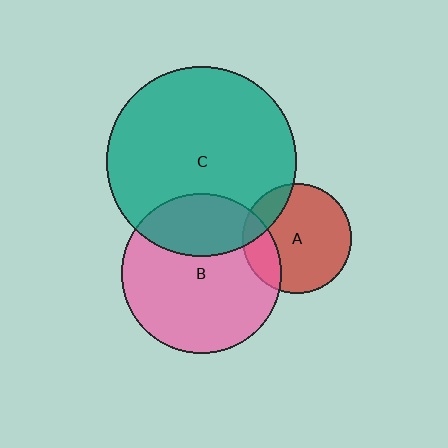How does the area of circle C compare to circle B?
Approximately 1.4 times.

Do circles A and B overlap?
Yes.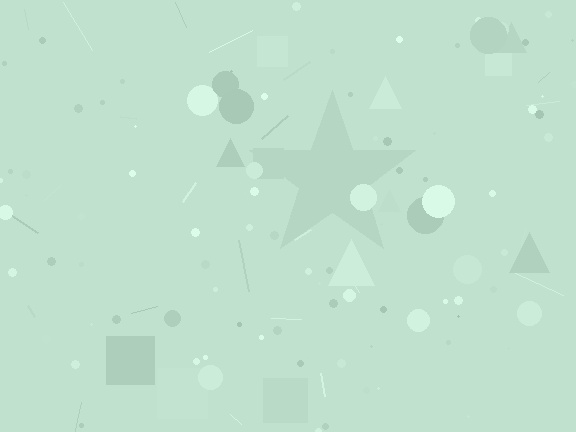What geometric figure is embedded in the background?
A star is embedded in the background.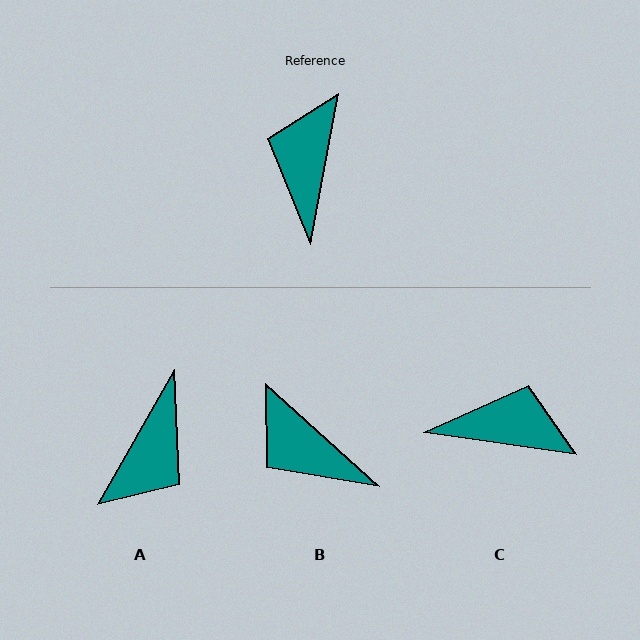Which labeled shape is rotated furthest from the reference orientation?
A, about 161 degrees away.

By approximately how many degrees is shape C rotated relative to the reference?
Approximately 88 degrees clockwise.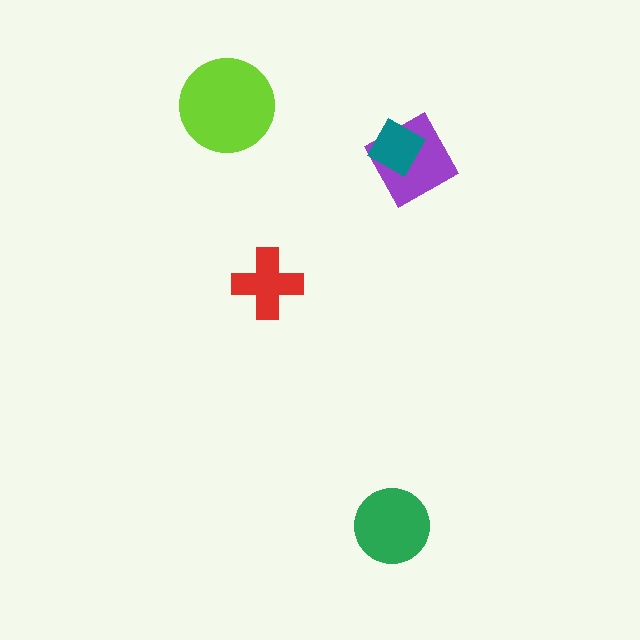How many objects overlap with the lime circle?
0 objects overlap with the lime circle.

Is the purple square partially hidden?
Yes, it is partially covered by another shape.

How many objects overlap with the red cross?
0 objects overlap with the red cross.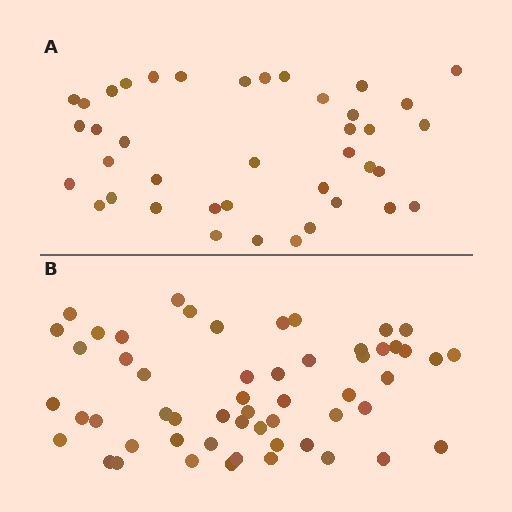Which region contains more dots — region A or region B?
Region B (the bottom region) has more dots.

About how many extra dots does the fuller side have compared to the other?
Region B has approximately 15 more dots than region A.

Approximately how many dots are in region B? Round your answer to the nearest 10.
About 60 dots. (The exact count is 55, which rounds to 60.)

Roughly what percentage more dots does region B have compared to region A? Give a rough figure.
About 40% more.